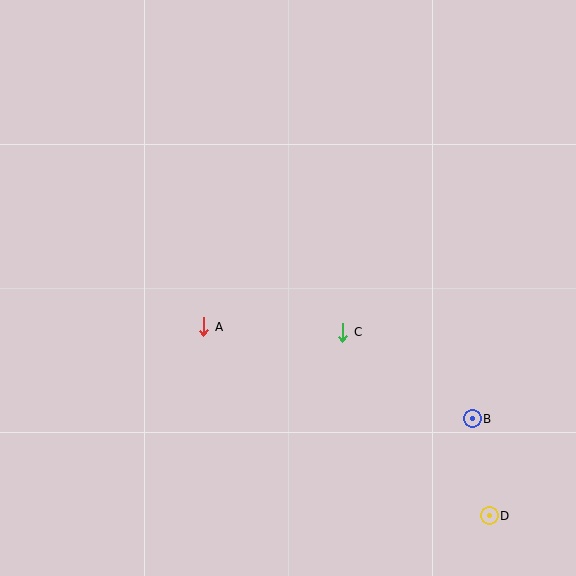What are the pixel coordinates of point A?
Point A is at (204, 327).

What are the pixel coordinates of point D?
Point D is at (489, 516).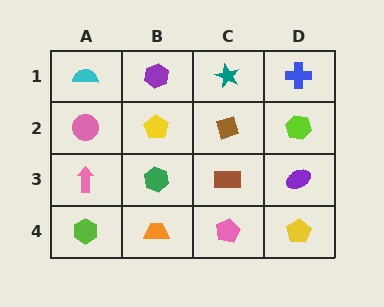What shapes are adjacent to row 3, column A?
A pink circle (row 2, column A), a lime hexagon (row 4, column A), a green hexagon (row 3, column B).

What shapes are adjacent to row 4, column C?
A brown rectangle (row 3, column C), an orange trapezoid (row 4, column B), a yellow pentagon (row 4, column D).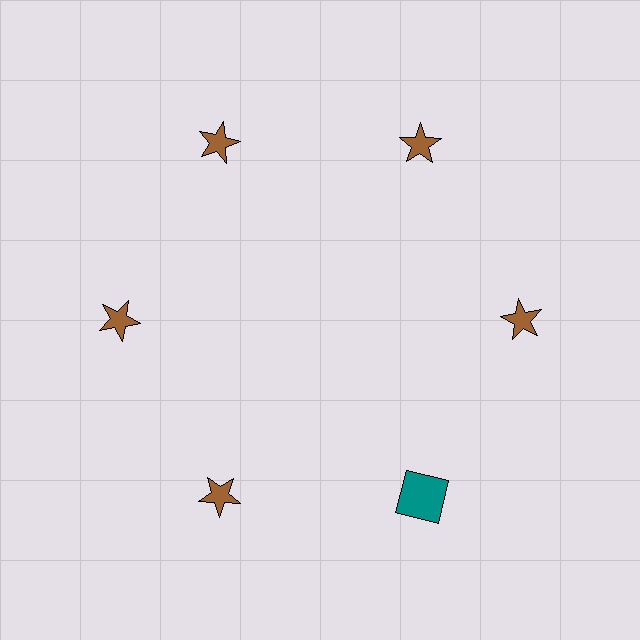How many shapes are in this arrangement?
There are 6 shapes arranged in a ring pattern.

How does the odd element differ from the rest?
It differs in both color (teal instead of brown) and shape (square instead of star).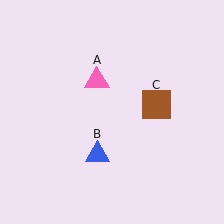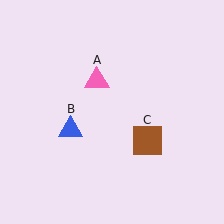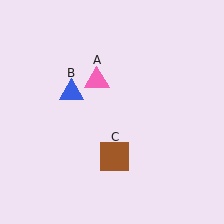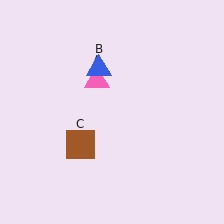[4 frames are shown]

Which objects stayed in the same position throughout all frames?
Pink triangle (object A) remained stationary.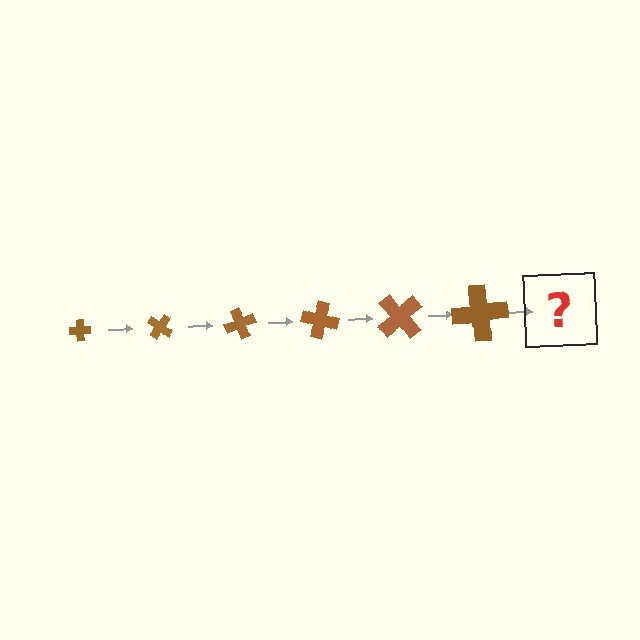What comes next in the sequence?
The next element should be a cross, larger than the previous one and rotated 210 degrees from the start.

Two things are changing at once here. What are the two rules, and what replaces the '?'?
The two rules are that the cross grows larger each step and it rotates 35 degrees each step. The '?' should be a cross, larger than the previous one and rotated 210 degrees from the start.